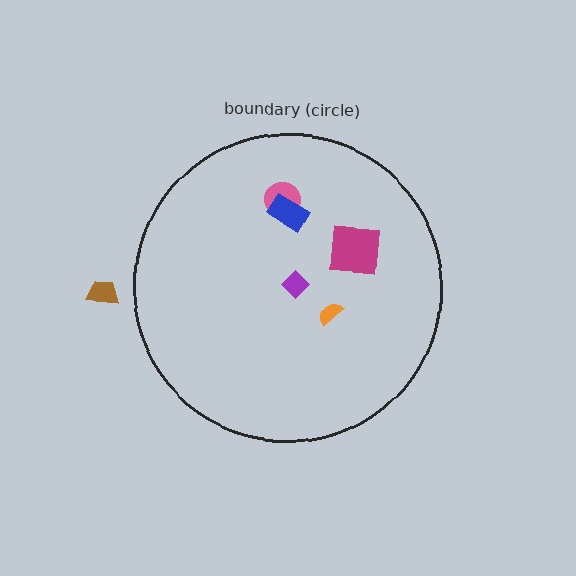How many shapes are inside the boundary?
5 inside, 1 outside.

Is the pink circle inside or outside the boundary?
Inside.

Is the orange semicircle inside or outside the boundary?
Inside.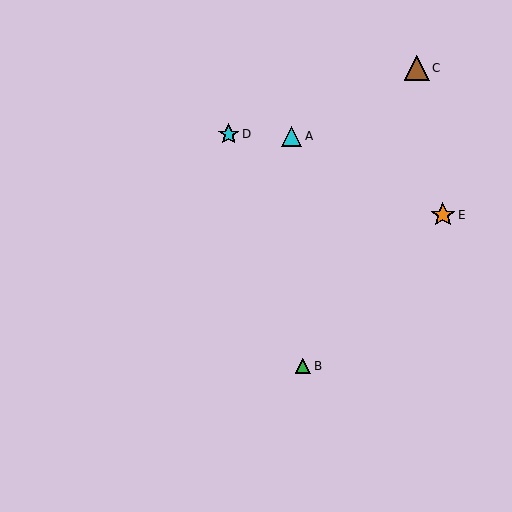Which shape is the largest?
The orange star (labeled E) is the largest.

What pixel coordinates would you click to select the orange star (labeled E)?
Click at (443, 215) to select the orange star E.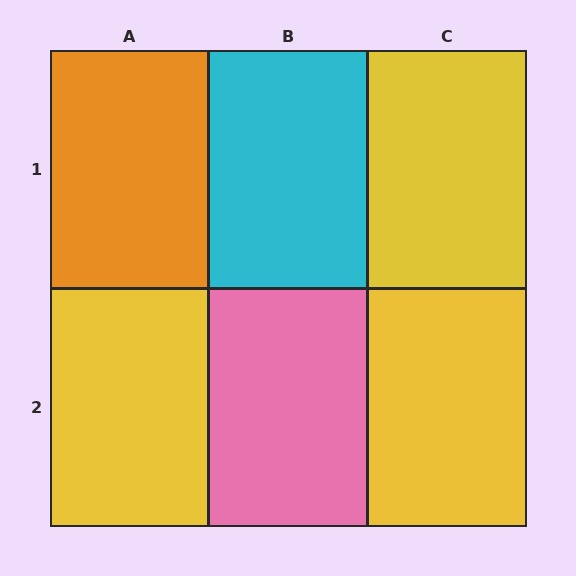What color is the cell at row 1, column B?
Cyan.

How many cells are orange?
1 cell is orange.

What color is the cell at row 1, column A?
Orange.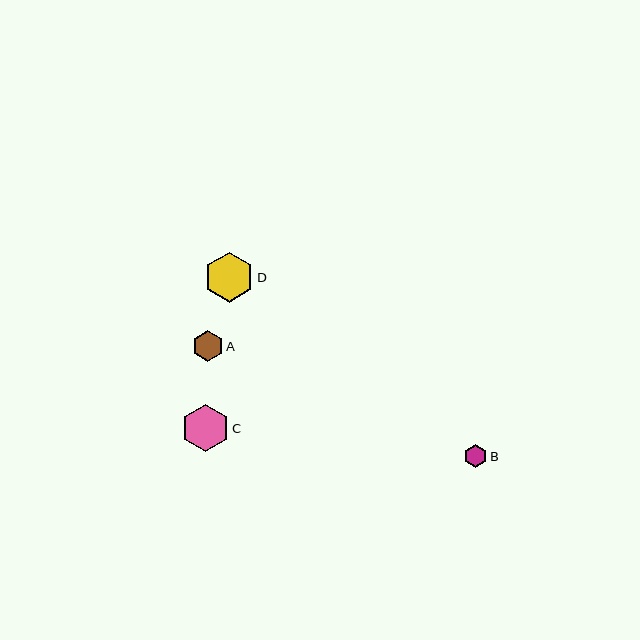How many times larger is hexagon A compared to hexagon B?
Hexagon A is approximately 1.3 times the size of hexagon B.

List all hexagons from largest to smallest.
From largest to smallest: D, C, A, B.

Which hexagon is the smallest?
Hexagon B is the smallest with a size of approximately 23 pixels.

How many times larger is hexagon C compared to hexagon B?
Hexagon C is approximately 2.1 times the size of hexagon B.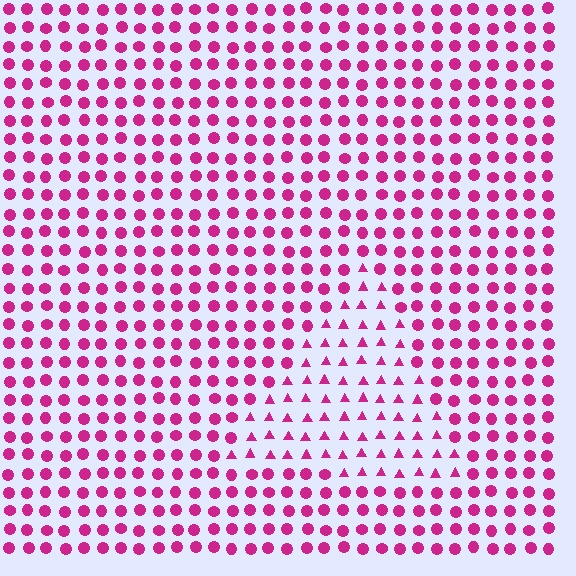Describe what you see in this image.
The image is filled with small magenta elements arranged in a uniform grid. A triangle-shaped region contains triangles, while the surrounding area contains circles. The boundary is defined purely by the change in element shape.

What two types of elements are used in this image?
The image uses triangles inside the triangle region and circles outside it.